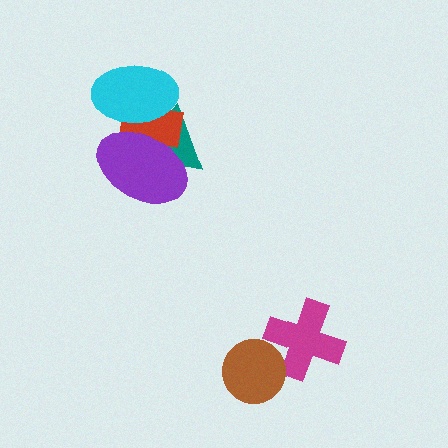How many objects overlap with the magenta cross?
1 object overlaps with the magenta cross.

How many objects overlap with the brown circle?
1 object overlaps with the brown circle.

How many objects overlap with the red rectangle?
3 objects overlap with the red rectangle.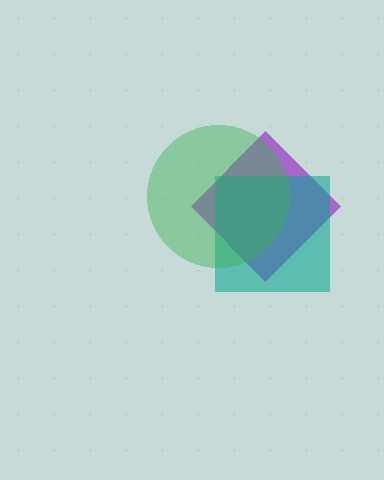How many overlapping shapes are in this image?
There are 3 overlapping shapes in the image.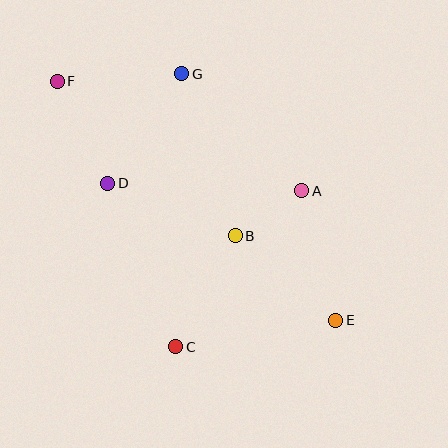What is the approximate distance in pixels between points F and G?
The distance between F and G is approximately 125 pixels.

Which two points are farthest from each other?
Points E and F are farthest from each other.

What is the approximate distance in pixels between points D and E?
The distance between D and E is approximately 266 pixels.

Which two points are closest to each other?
Points A and B are closest to each other.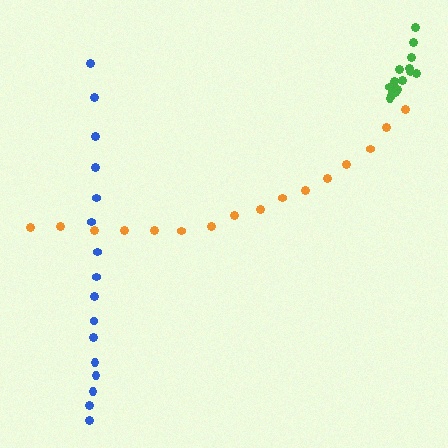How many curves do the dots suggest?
There are 3 distinct paths.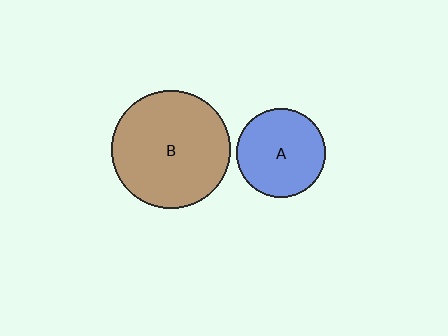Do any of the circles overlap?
No, none of the circles overlap.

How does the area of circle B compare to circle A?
Approximately 1.8 times.